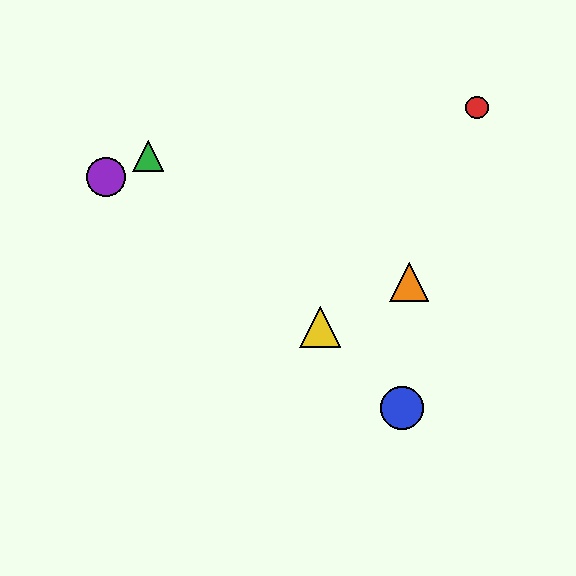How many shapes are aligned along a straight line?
3 shapes (the blue circle, the green triangle, the yellow triangle) are aligned along a straight line.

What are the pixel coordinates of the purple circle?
The purple circle is at (106, 177).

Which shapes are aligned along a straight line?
The blue circle, the green triangle, the yellow triangle are aligned along a straight line.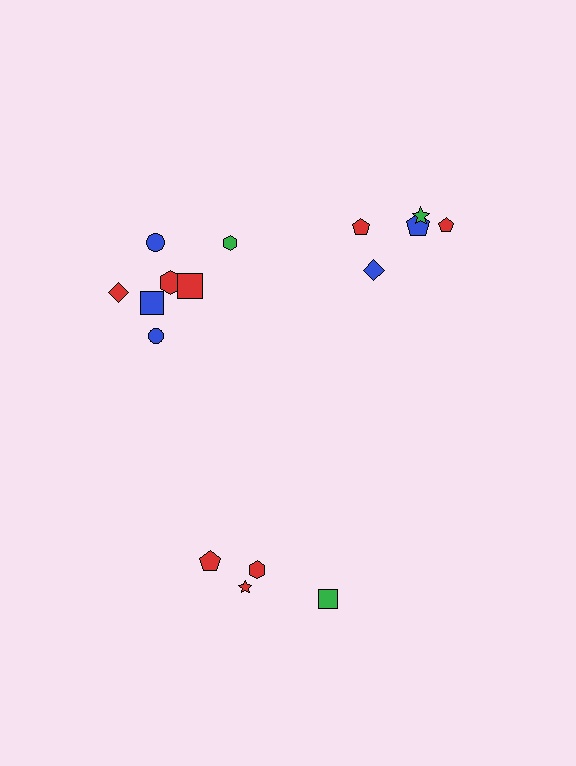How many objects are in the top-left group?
There are 7 objects.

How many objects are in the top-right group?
There are 5 objects.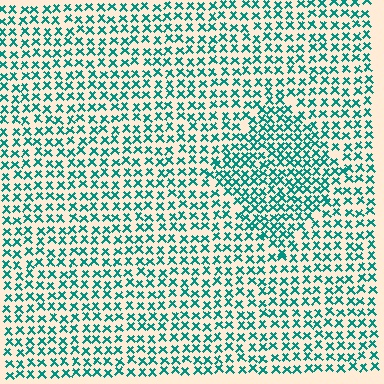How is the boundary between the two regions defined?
The boundary is defined by a change in element density (approximately 1.5x ratio). All elements are the same color, size, and shape.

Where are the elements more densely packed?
The elements are more densely packed inside the diamond boundary.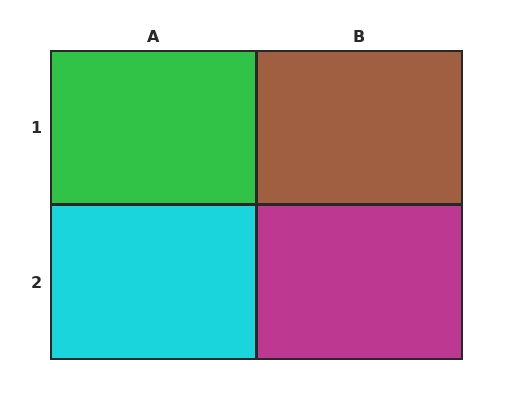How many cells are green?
1 cell is green.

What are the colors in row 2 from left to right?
Cyan, magenta.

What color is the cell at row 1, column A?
Green.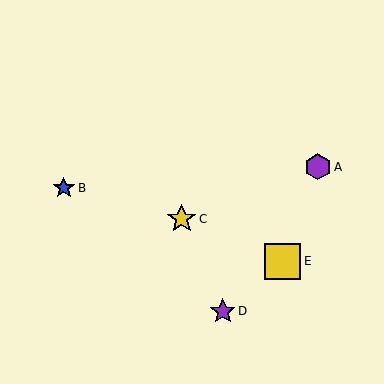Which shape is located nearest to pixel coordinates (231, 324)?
The purple star (labeled D) at (223, 311) is nearest to that location.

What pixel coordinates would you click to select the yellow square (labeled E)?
Click at (283, 261) to select the yellow square E.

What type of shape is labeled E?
Shape E is a yellow square.